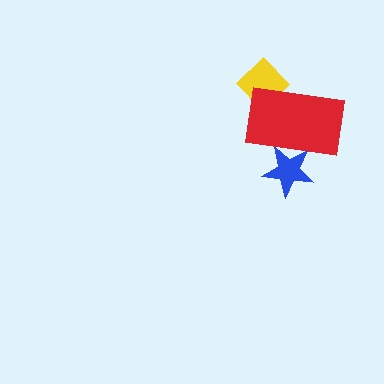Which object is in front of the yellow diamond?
The red rectangle is in front of the yellow diamond.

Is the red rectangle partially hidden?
No, no other shape covers it.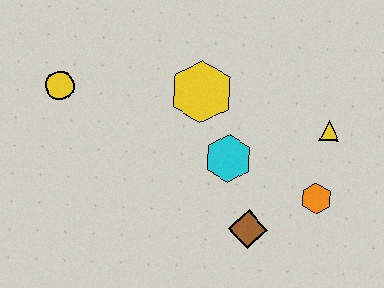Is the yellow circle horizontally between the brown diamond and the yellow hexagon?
No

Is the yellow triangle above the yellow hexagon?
No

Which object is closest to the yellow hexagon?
The cyan hexagon is closest to the yellow hexagon.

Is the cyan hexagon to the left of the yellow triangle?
Yes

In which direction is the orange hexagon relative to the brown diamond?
The orange hexagon is to the right of the brown diamond.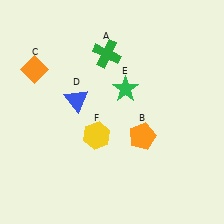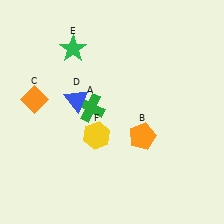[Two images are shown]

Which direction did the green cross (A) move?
The green cross (A) moved down.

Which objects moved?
The objects that moved are: the green cross (A), the orange diamond (C), the green star (E).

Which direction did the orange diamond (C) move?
The orange diamond (C) moved down.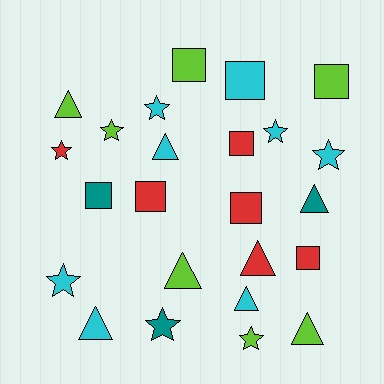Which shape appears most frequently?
Star, with 8 objects.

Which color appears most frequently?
Cyan, with 8 objects.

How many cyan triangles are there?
There are 3 cyan triangles.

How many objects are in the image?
There are 24 objects.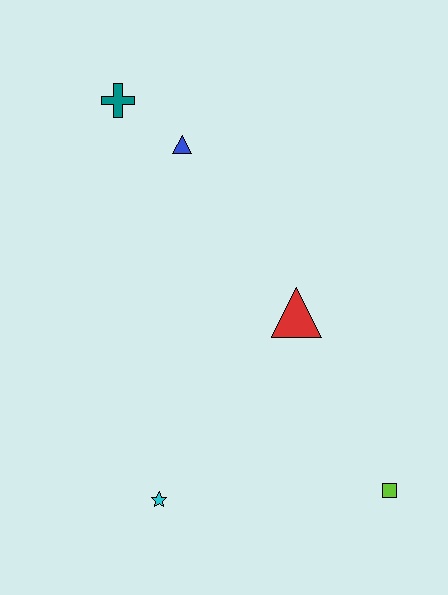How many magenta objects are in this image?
There are no magenta objects.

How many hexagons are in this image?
There are no hexagons.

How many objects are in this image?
There are 5 objects.